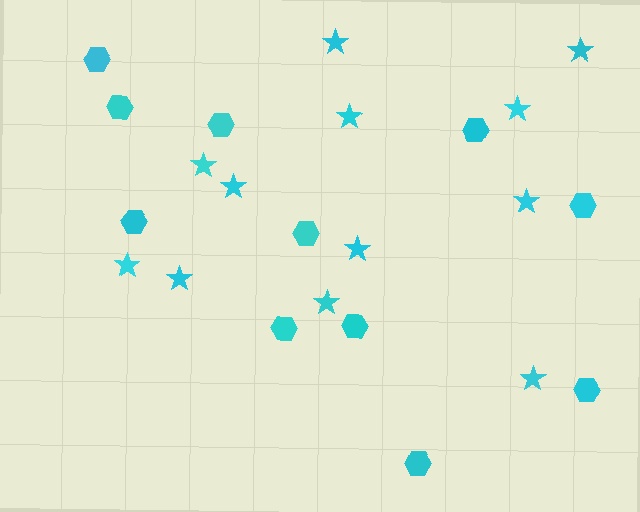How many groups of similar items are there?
There are 2 groups: one group of stars (12) and one group of hexagons (11).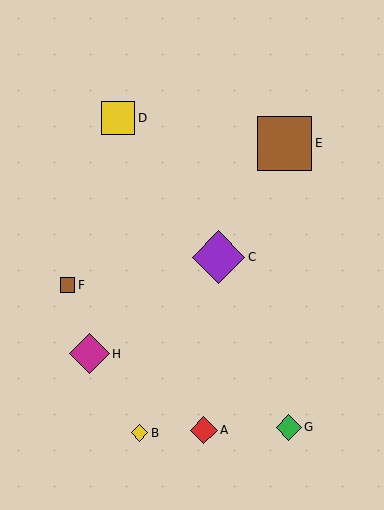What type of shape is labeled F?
Shape F is a brown square.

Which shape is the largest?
The brown square (labeled E) is the largest.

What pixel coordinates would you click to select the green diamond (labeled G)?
Click at (289, 427) to select the green diamond G.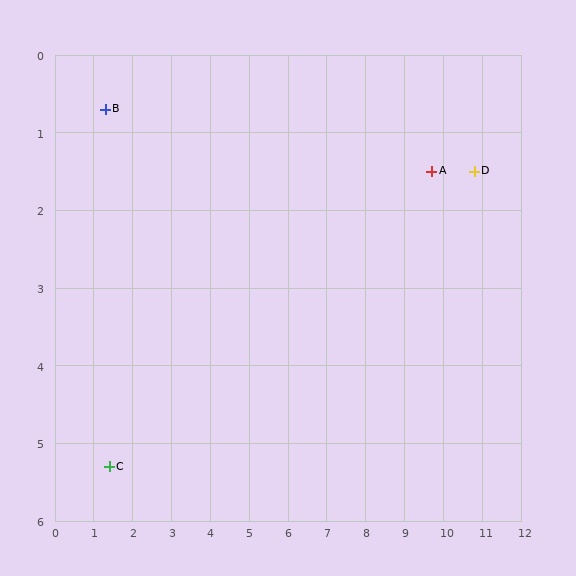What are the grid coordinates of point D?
Point D is at approximately (10.8, 1.5).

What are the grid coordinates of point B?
Point B is at approximately (1.3, 0.7).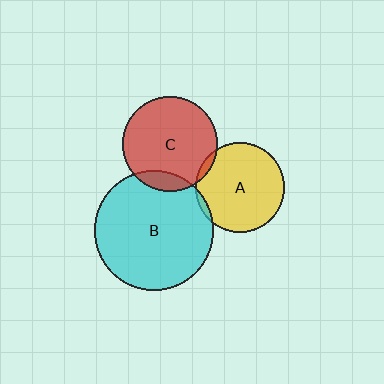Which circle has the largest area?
Circle B (cyan).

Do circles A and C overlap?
Yes.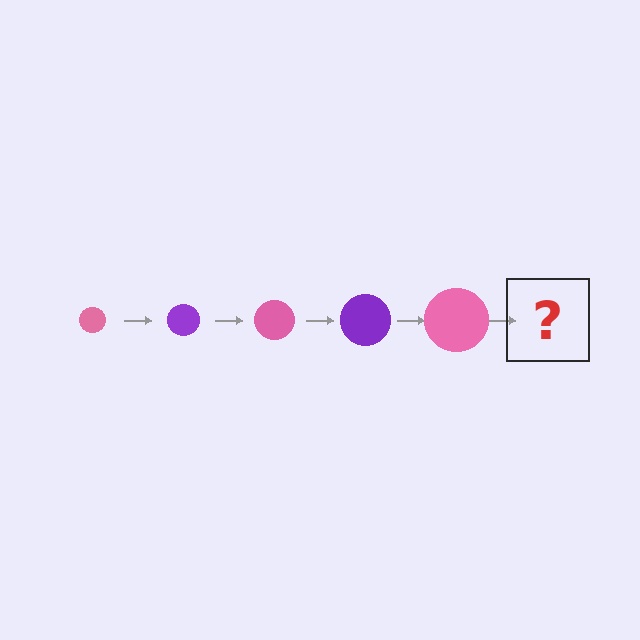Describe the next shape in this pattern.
It should be a purple circle, larger than the previous one.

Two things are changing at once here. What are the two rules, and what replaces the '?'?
The two rules are that the circle grows larger each step and the color cycles through pink and purple. The '?' should be a purple circle, larger than the previous one.